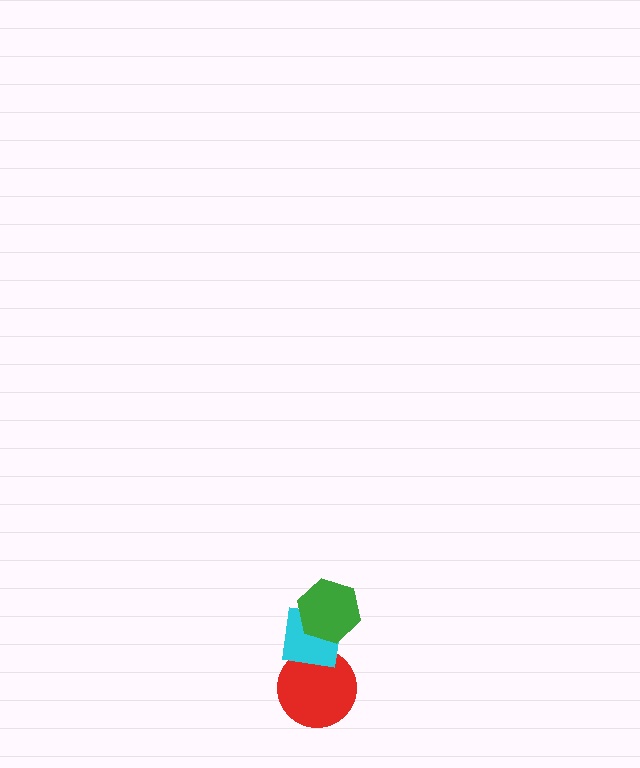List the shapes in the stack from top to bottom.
From top to bottom: the green hexagon, the cyan square, the red circle.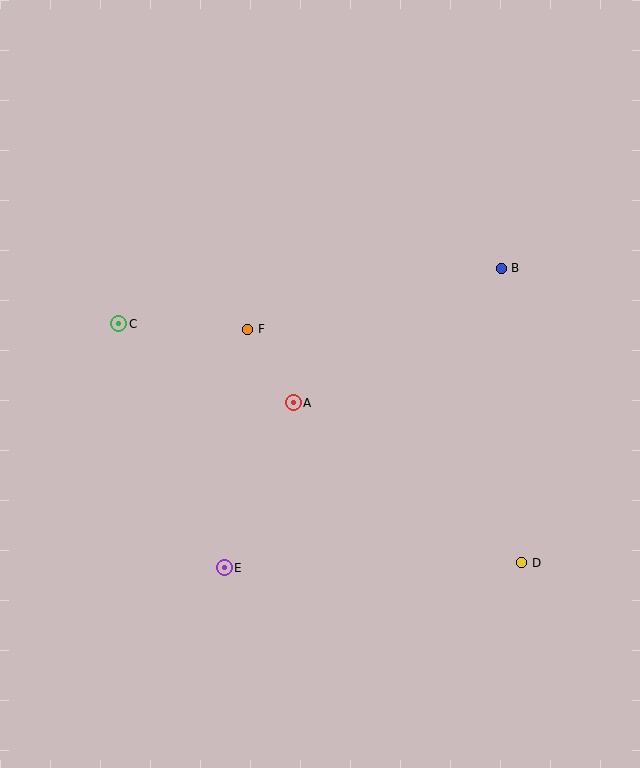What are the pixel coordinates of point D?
Point D is at (522, 563).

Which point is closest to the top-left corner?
Point C is closest to the top-left corner.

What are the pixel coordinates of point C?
Point C is at (119, 324).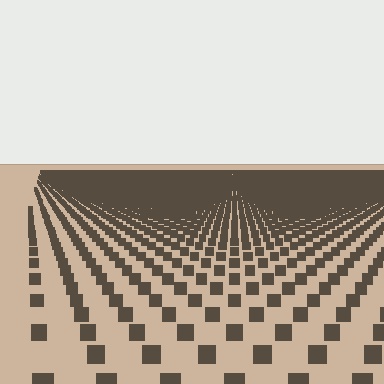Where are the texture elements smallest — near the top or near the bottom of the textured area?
Near the top.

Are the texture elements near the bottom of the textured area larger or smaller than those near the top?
Larger. Near the bottom, elements are closer to the viewer and appear at a bigger on-screen size.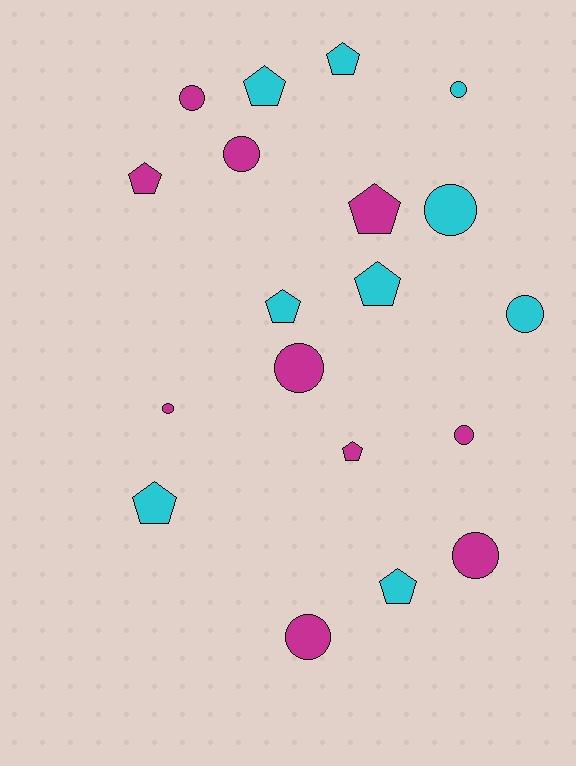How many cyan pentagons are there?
There are 6 cyan pentagons.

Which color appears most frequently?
Magenta, with 10 objects.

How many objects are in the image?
There are 19 objects.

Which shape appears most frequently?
Circle, with 10 objects.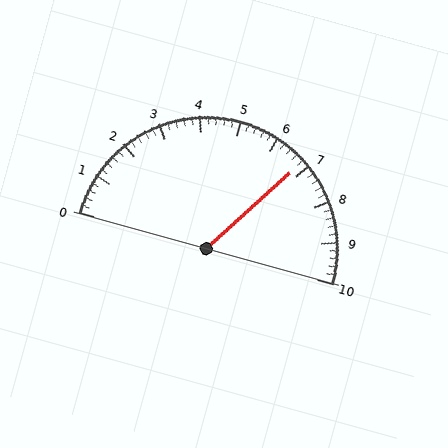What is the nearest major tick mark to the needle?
The nearest major tick mark is 7.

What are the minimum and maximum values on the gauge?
The gauge ranges from 0 to 10.